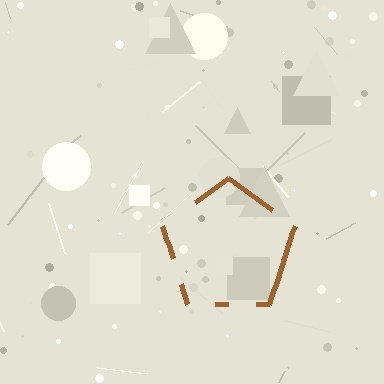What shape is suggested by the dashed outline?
The dashed outline suggests a pentagon.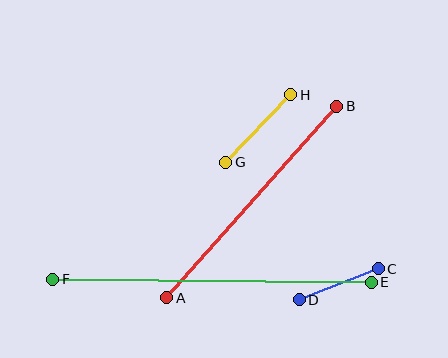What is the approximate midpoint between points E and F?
The midpoint is at approximately (212, 281) pixels.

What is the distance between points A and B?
The distance is approximately 256 pixels.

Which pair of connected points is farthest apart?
Points E and F are farthest apart.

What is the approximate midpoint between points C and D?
The midpoint is at approximately (339, 284) pixels.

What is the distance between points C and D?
The distance is approximately 85 pixels.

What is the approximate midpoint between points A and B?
The midpoint is at approximately (252, 202) pixels.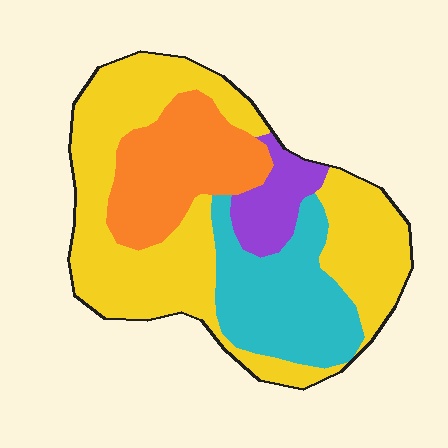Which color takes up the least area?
Purple, at roughly 10%.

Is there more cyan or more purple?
Cyan.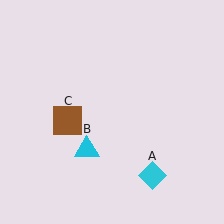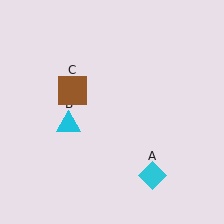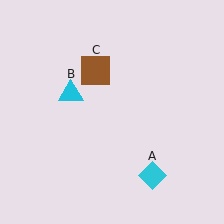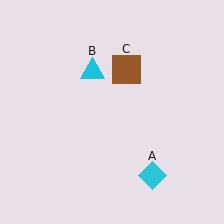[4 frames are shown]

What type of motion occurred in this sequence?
The cyan triangle (object B), brown square (object C) rotated clockwise around the center of the scene.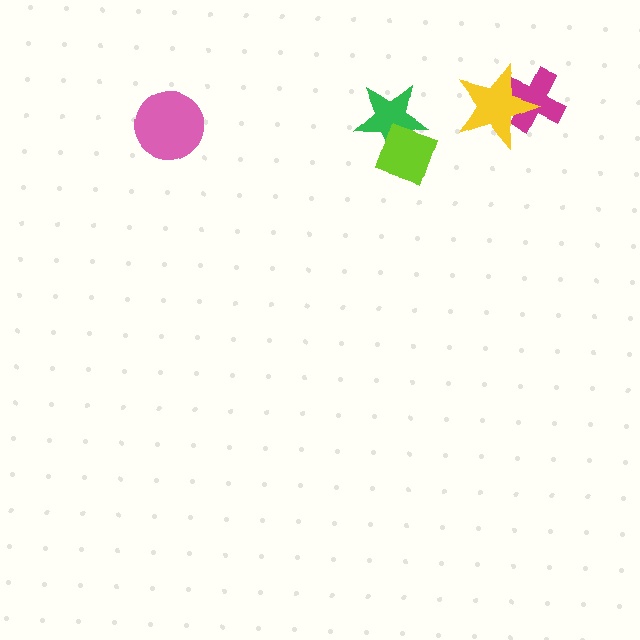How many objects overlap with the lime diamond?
1 object overlaps with the lime diamond.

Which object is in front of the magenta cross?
The yellow star is in front of the magenta cross.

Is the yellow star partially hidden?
No, no other shape covers it.